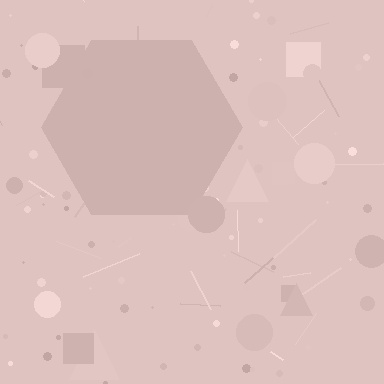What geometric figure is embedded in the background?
A hexagon is embedded in the background.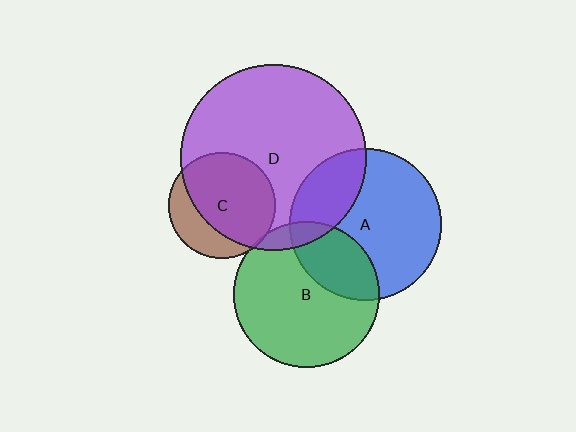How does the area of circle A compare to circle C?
Approximately 2.0 times.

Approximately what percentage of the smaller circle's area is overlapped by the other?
Approximately 70%.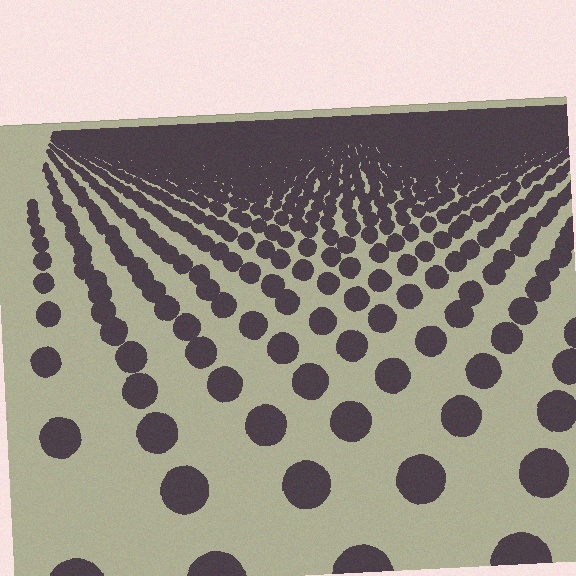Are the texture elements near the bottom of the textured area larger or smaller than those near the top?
Larger. Near the bottom, elements are closer to the viewer and appear at a bigger on-screen size.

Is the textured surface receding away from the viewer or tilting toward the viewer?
The surface is receding away from the viewer. Texture elements get smaller and denser toward the top.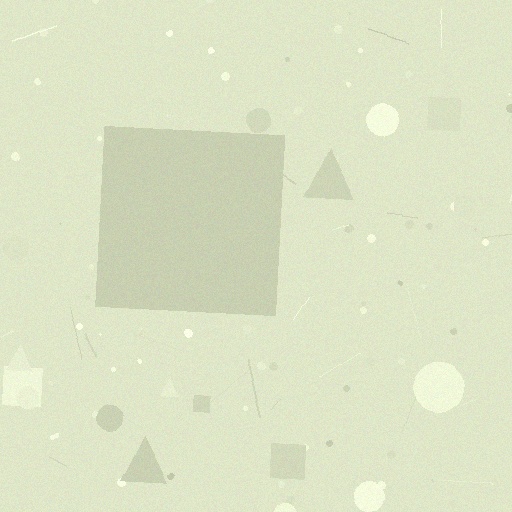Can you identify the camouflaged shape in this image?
The camouflaged shape is a square.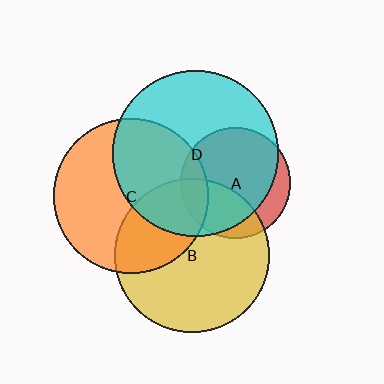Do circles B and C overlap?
Yes.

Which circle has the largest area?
Circle D (cyan).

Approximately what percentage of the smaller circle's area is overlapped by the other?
Approximately 35%.